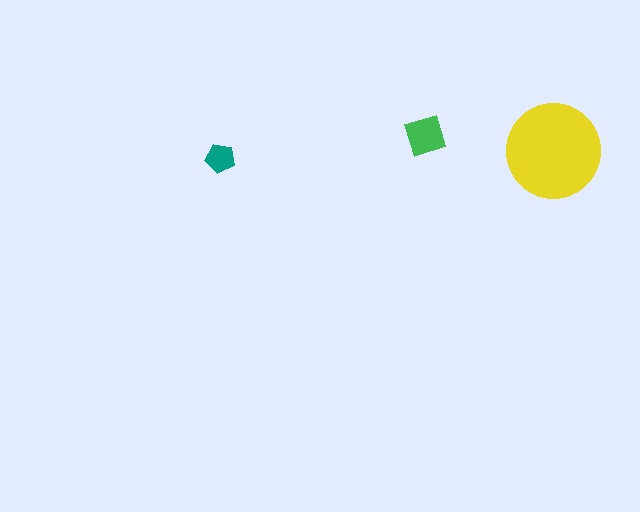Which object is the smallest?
The teal pentagon.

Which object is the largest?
The yellow circle.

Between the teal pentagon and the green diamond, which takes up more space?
The green diamond.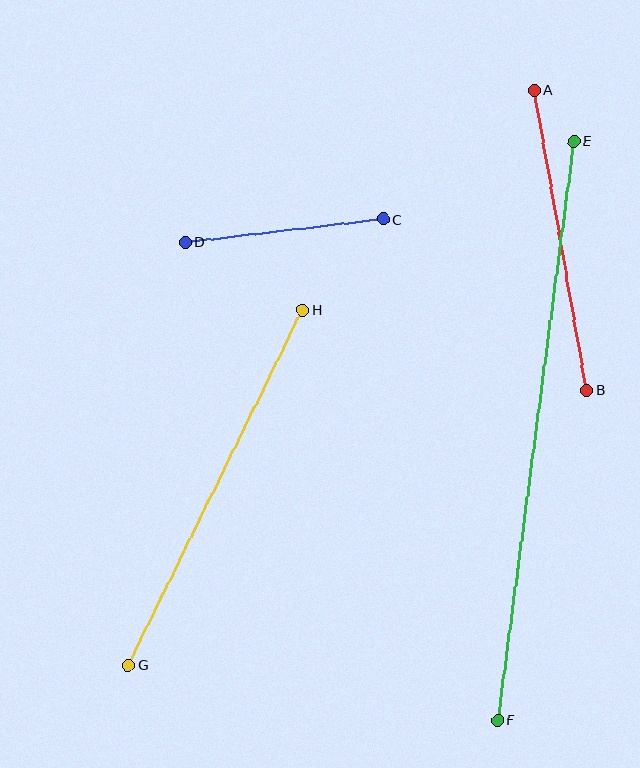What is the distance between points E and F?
The distance is approximately 585 pixels.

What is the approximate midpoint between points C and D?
The midpoint is at approximately (284, 231) pixels.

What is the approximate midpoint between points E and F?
The midpoint is at approximately (536, 431) pixels.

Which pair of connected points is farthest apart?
Points E and F are farthest apart.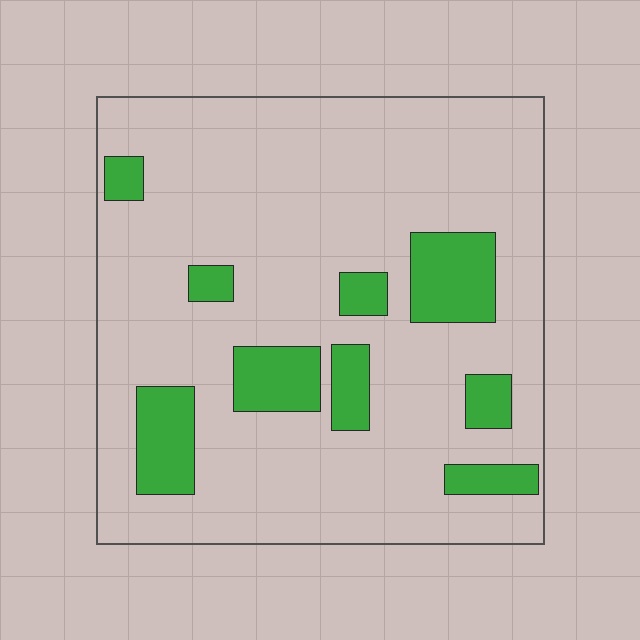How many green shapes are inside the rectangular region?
9.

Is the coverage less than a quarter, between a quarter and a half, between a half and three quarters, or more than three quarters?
Less than a quarter.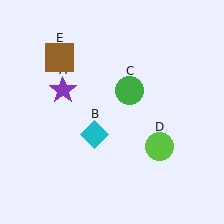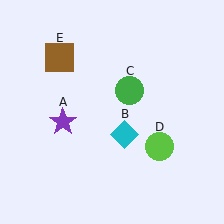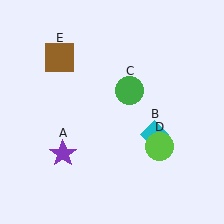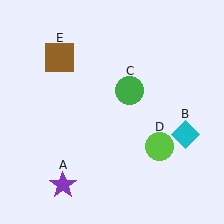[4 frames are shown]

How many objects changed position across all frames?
2 objects changed position: purple star (object A), cyan diamond (object B).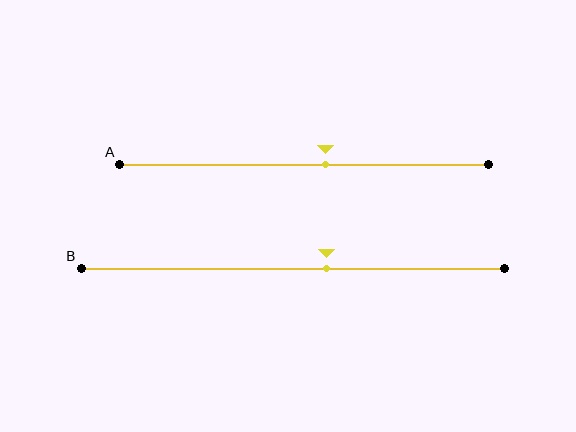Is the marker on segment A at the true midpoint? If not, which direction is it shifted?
No, the marker on segment A is shifted to the right by about 6% of the segment length.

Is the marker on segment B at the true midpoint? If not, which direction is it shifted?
No, the marker on segment B is shifted to the right by about 8% of the segment length.